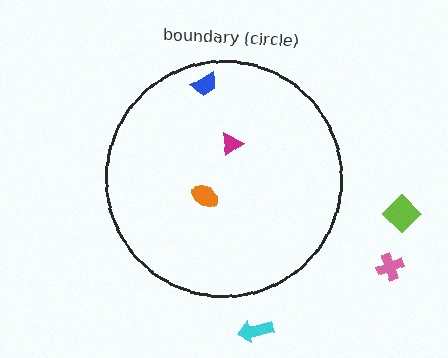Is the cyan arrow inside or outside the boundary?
Outside.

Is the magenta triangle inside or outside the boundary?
Inside.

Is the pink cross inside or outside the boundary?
Outside.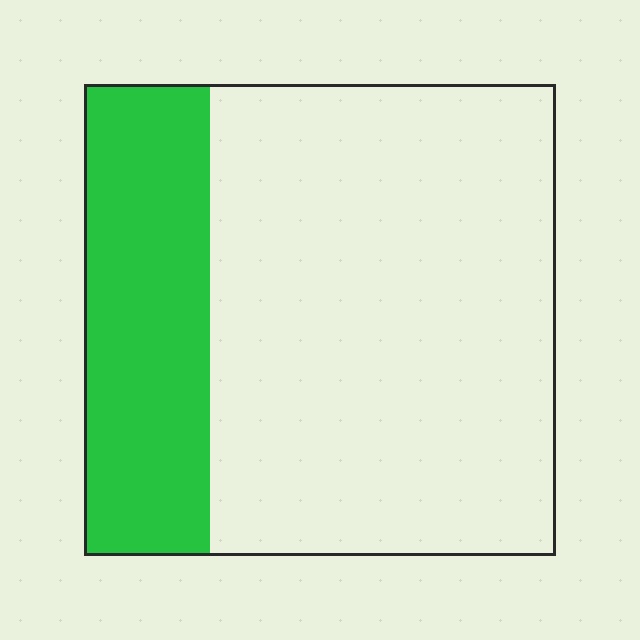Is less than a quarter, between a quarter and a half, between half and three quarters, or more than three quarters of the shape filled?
Between a quarter and a half.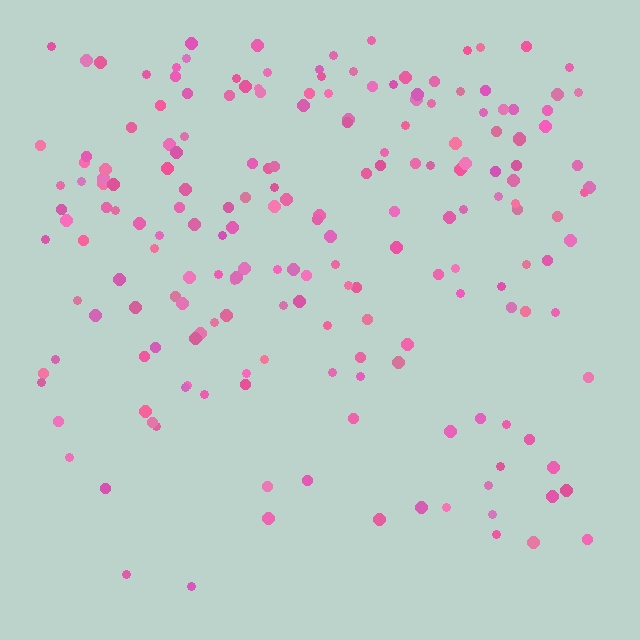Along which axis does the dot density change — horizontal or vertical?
Vertical.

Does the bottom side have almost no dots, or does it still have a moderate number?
Still a moderate number, just noticeably fewer than the top.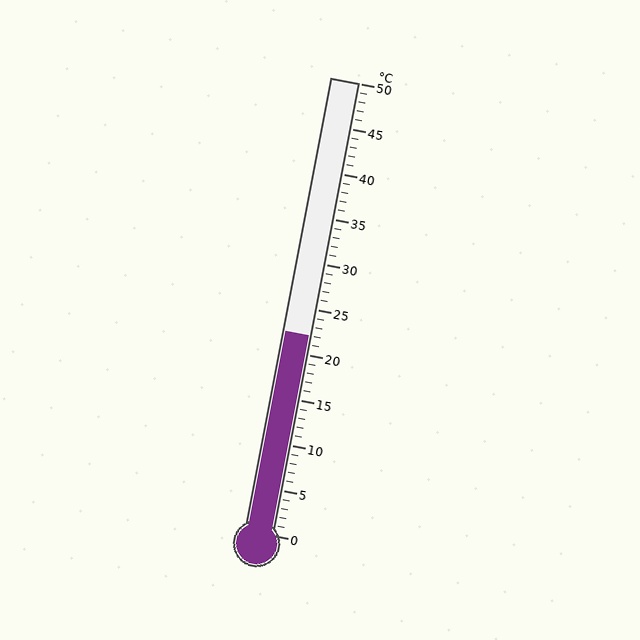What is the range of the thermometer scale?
The thermometer scale ranges from 0°C to 50°C.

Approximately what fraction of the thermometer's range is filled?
The thermometer is filled to approximately 45% of its range.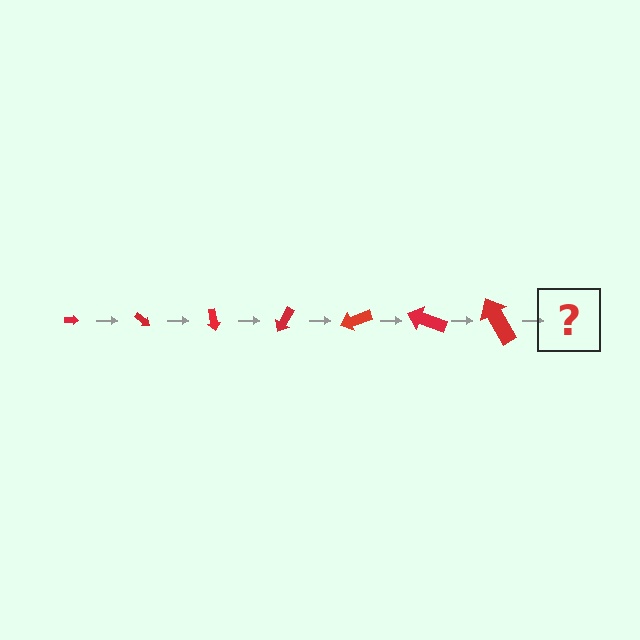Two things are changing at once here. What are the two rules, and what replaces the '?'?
The two rules are that the arrow grows larger each step and it rotates 40 degrees each step. The '?' should be an arrow, larger than the previous one and rotated 280 degrees from the start.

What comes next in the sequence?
The next element should be an arrow, larger than the previous one and rotated 280 degrees from the start.